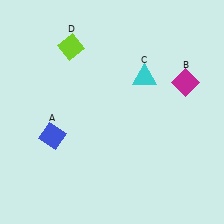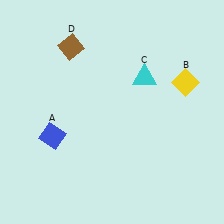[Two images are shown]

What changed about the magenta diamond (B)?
In Image 1, B is magenta. In Image 2, it changed to yellow.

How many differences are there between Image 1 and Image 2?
There are 2 differences between the two images.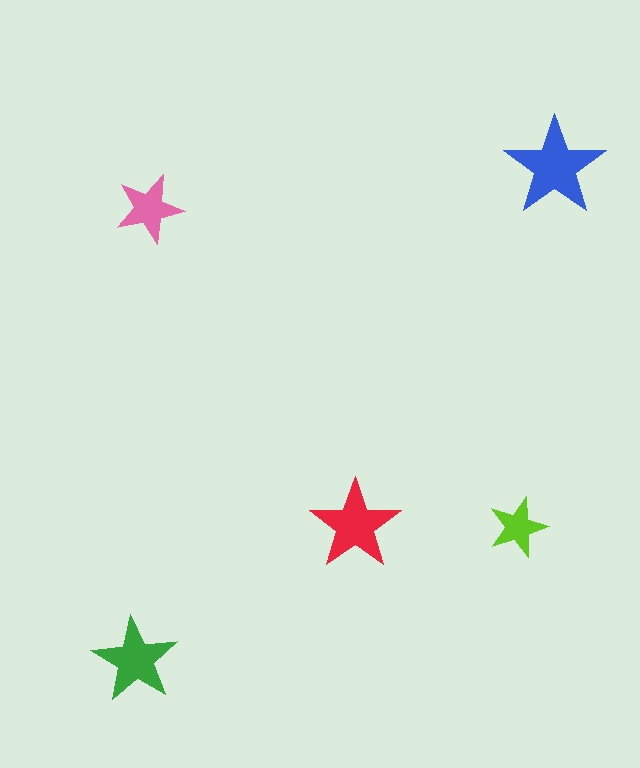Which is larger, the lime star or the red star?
The red one.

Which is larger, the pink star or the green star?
The green one.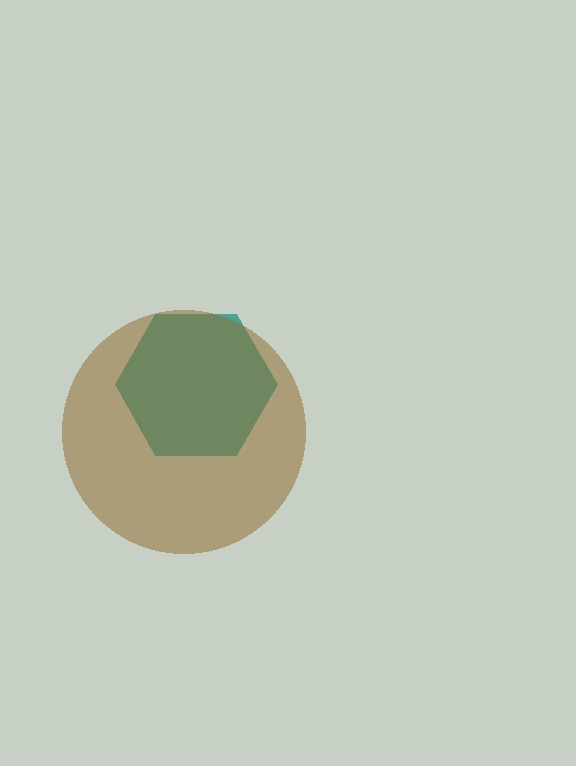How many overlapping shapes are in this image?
There are 2 overlapping shapes in the image.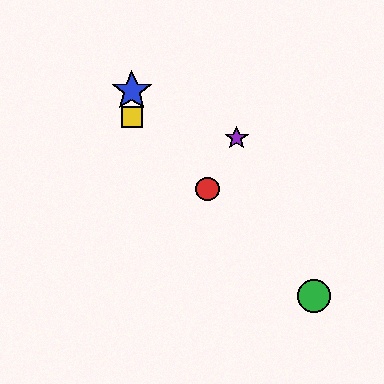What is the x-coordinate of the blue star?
The blue star is at x≈132.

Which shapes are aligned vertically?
The blue star, the yellow square are aligned vertically.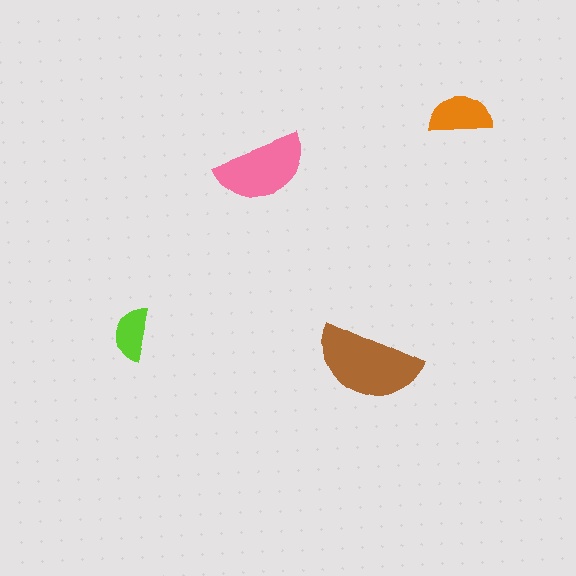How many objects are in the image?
There are 4 objects in the image.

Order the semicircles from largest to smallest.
the brown one, the pink one, the orange one, the lime one.